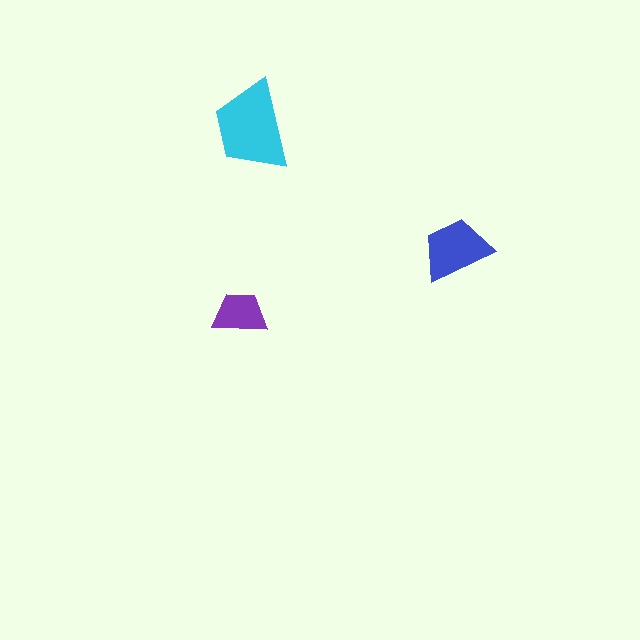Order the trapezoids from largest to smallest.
the cyan one, the blue one, the purple one.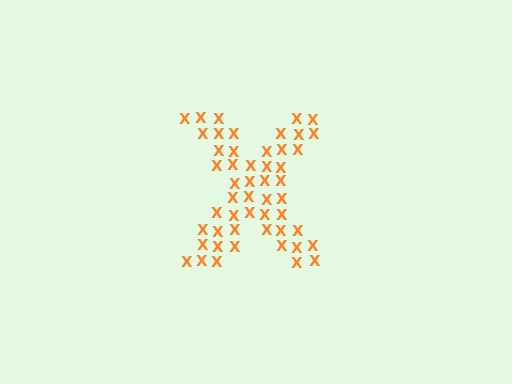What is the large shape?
The large shape is the letter X.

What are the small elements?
The small elements are letter X's.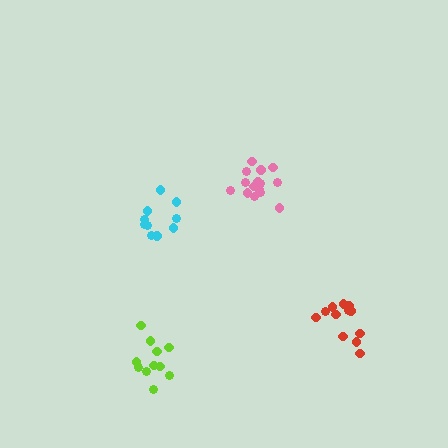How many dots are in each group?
Group 1: 15 dots, Group 2: 10 dots, Group 3: 11 dots, Group 4: 12 dots (48 total).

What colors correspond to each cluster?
The clusters are colored: pink, cyan, lime, red.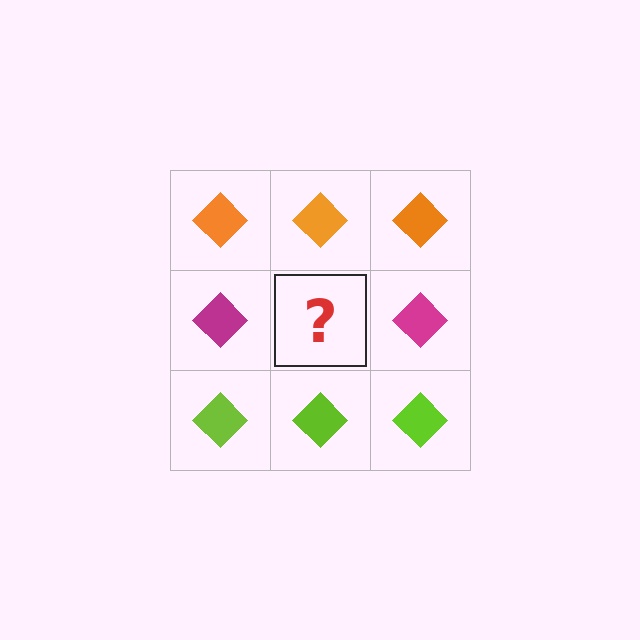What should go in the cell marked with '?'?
The missing cell should contain a magenta diamond.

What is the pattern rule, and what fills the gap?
The rule is that each row has a consistent color. The gap should be filled with a magenta diamond.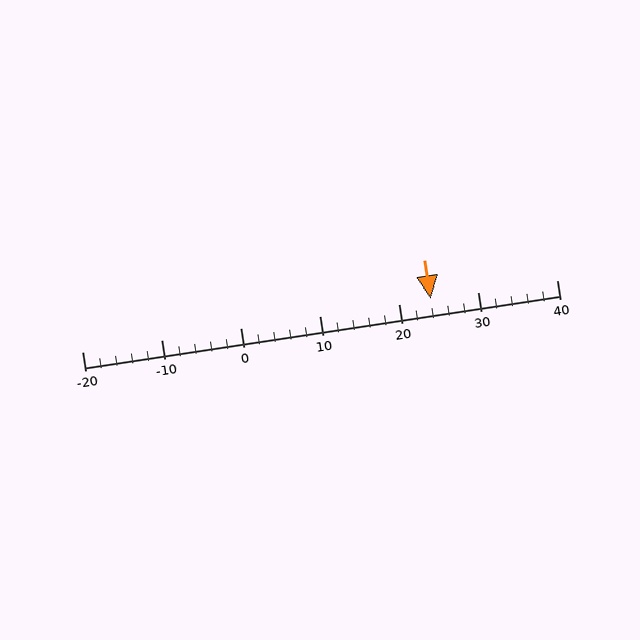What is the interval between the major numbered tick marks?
The major tick marks are spaced 10 units apart.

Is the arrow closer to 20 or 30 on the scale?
The arrow is closer to 20.